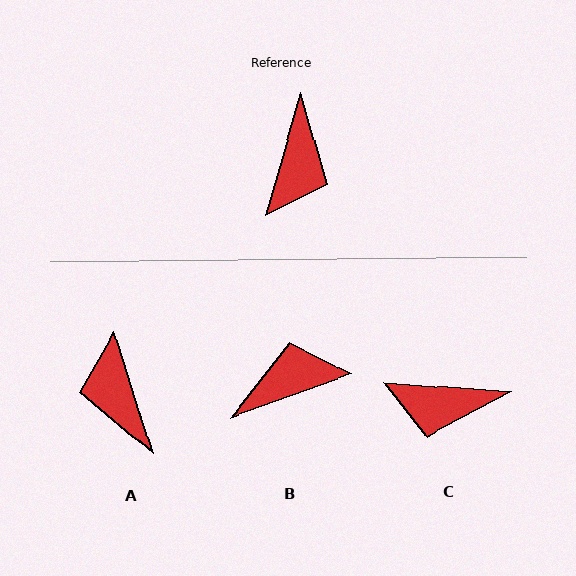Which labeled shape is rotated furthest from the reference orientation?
A, about 147 degrees away.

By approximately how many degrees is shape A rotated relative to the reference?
Approximately 147 degrees clockwise.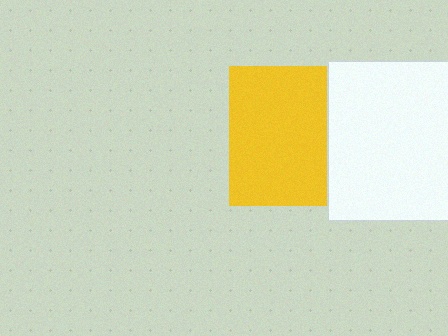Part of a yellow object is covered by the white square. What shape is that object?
It is a square.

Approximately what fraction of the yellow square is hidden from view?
Roughly 30% of the yellow square is hidden behind the white square.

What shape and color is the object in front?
The object in front is a white square.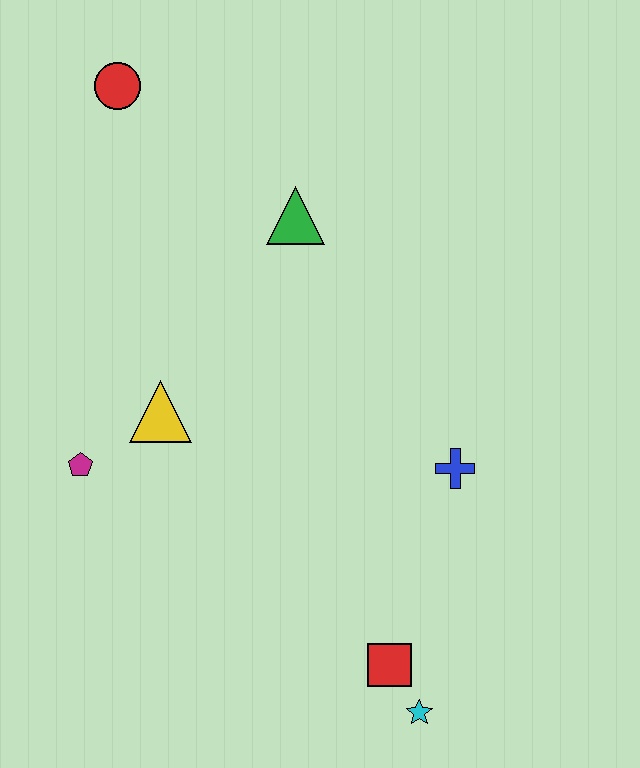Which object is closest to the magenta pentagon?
The yellow triangle is closest to the magenta pentagon.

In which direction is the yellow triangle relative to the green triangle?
The yellow triangle is below the green triangle.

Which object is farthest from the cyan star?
The red circle is farthest from the cyan star.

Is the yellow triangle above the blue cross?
Yes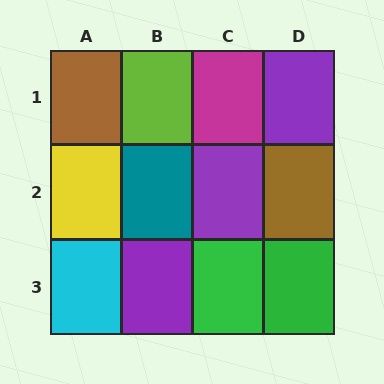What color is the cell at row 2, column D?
Brown.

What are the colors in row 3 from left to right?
Cyan, purple, green, green.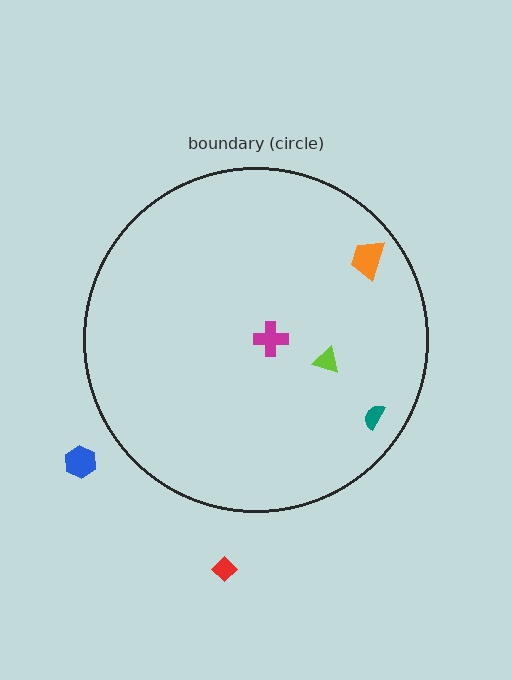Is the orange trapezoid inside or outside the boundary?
Inside.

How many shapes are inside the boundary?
4 inside, 2 outside.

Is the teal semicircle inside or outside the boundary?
Inside.